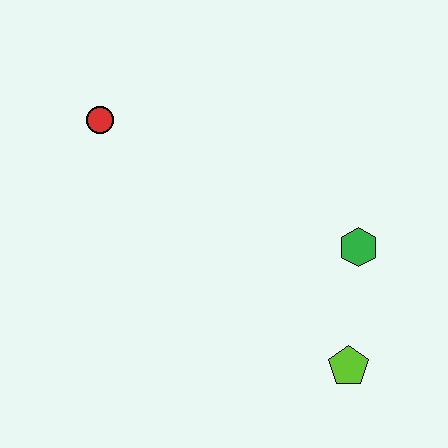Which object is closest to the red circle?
The green hexagon is closest to the red circle.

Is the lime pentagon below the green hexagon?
Yes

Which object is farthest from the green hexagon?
The red circle is farthest from the green hexagon.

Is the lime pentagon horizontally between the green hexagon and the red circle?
Yes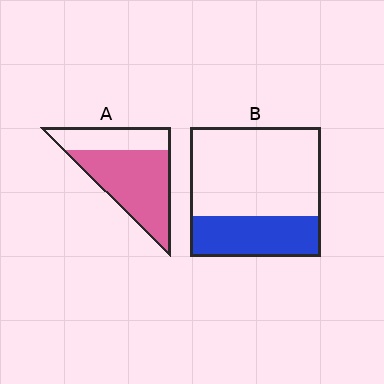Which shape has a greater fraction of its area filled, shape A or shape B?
Shape A.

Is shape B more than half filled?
No.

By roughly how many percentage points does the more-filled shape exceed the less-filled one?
By roughly 35 percentage points (A over B).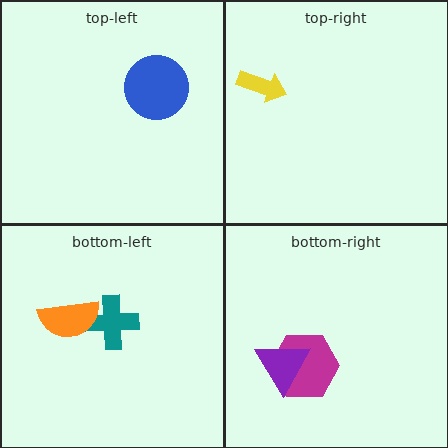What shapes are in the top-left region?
The blue circle.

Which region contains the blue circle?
The top-left region.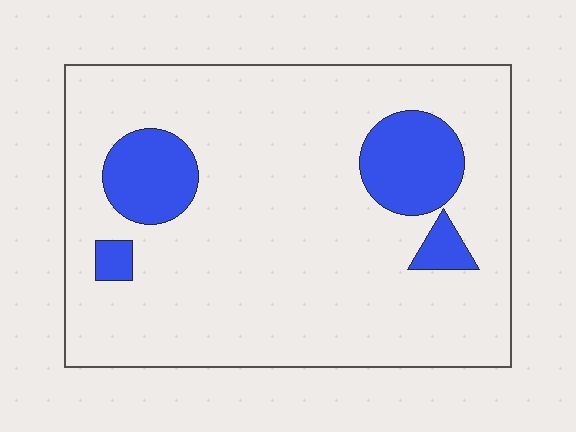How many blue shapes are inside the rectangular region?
4.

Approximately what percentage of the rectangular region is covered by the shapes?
Approximately 15%.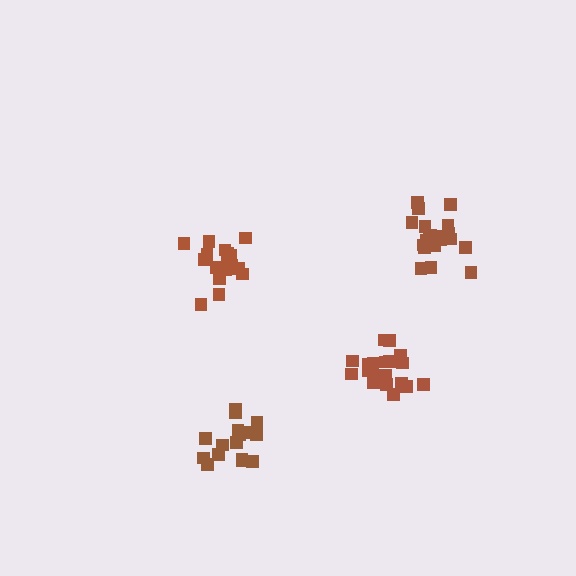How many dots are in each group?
Group 1: 17 dots, Group 2: 20 dots, Group 3: 21 dots, Group 4: 18 dots (76 total).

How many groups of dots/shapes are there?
There are 4 groups.